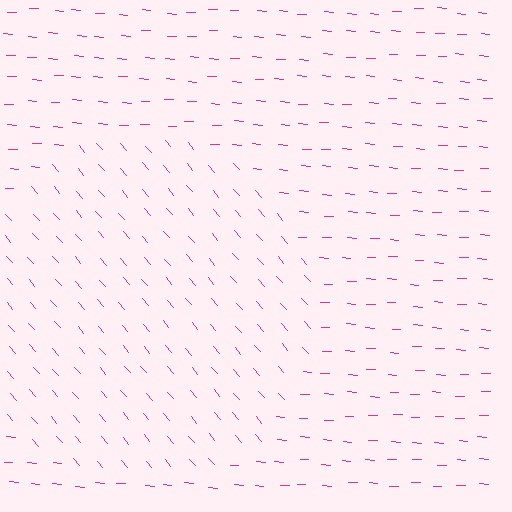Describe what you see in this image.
The image is filled with small magenta line segments. A circle region in the image has lines oriented differently from the surrounding lines, creating a visible texture boundary.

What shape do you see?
I see a circle.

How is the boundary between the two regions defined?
The boundary is defined purely by a change in line orientation (approximately 45 degrees difference). All lines are the same color and thickness.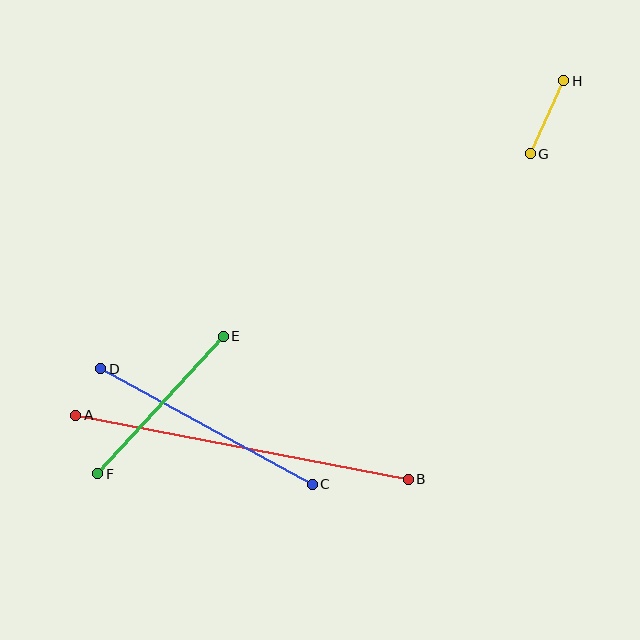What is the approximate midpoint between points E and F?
The midpoint is at approximately (160, 405) pixels.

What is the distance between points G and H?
The distance is approximately 80 pixels.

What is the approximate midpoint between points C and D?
The midpoint is at approximately (207, 427) pixels.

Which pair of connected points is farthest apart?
Points A and B are farthest apart.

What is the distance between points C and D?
The distance is approximately 241 pixels.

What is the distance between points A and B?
The distance is approximately 338 pixels.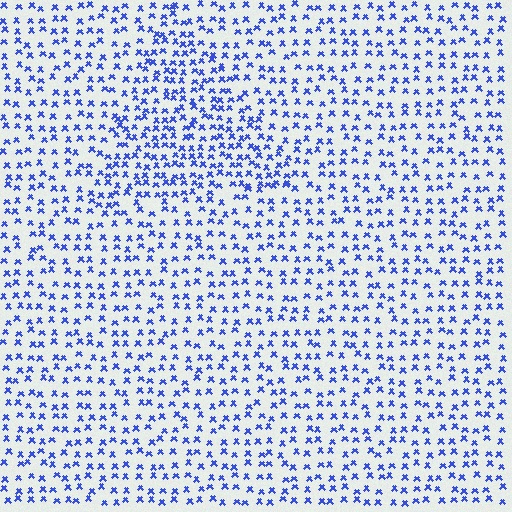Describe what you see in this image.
The image contains small blue elements arranged at two different densities. A triangle-shaped region is visible where the elements are more densely packed than the surrounding area.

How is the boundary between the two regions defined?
The boundary is defined by a change in element density (approximately 1.6x ratio). All elements are the same color, size, and shape.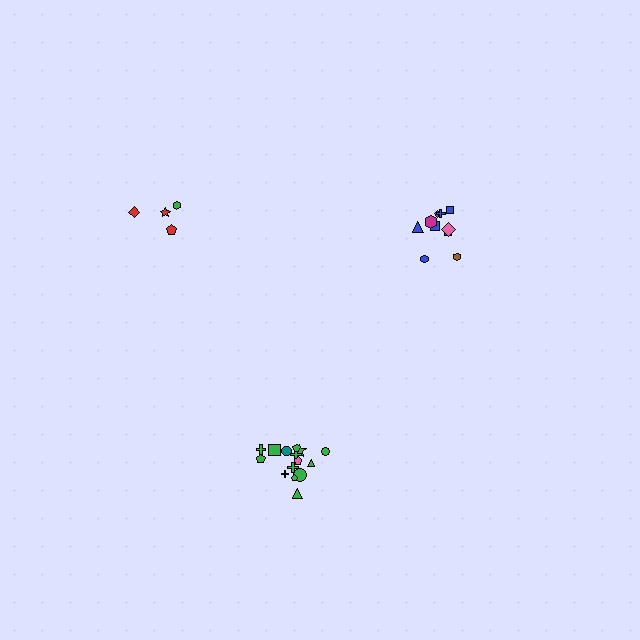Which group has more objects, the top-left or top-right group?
The top-right group.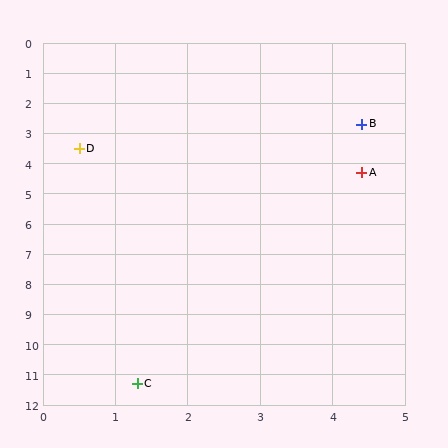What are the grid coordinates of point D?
Point D is at approximately (0.5, 3.5).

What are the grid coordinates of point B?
Point B is at approximately (4.4, 2.7).